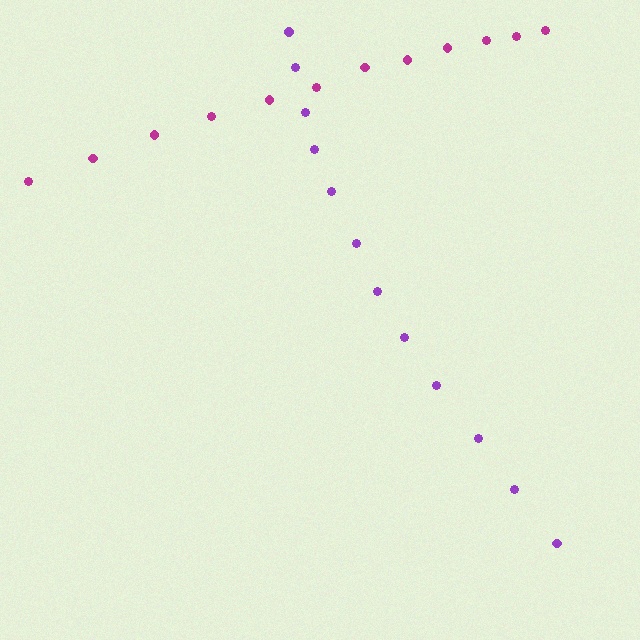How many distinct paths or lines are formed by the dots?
There are 2 distinct paths.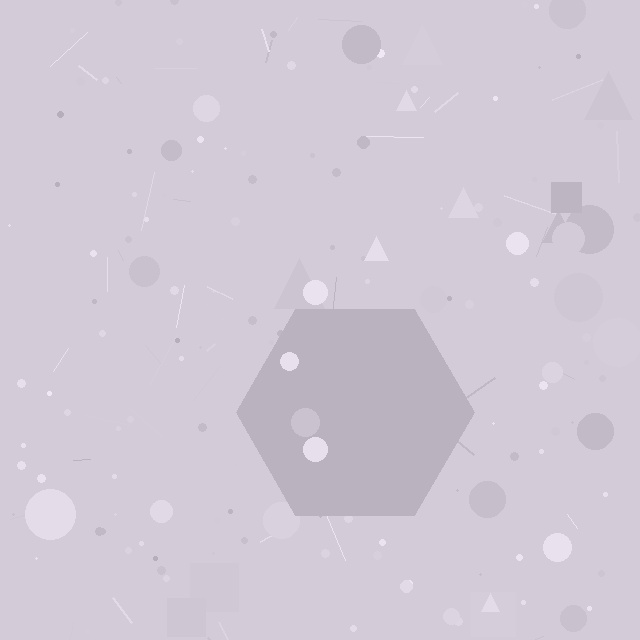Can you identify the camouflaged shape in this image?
The camouflaged shape is a hexagon.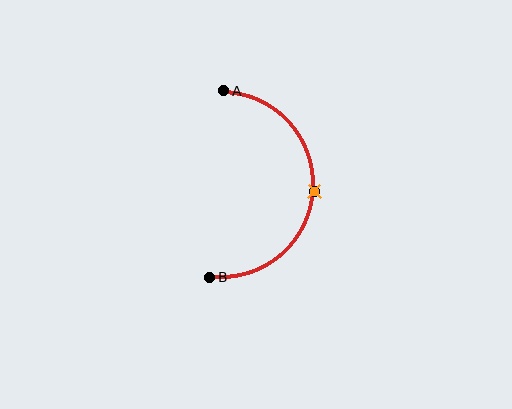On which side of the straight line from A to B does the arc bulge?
The arc bulges to the right of the straight line connecting A and B.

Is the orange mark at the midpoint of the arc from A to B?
Yes. The orange mark lies on the arc at equal arc-length from both A and B — it is the arc midpoint.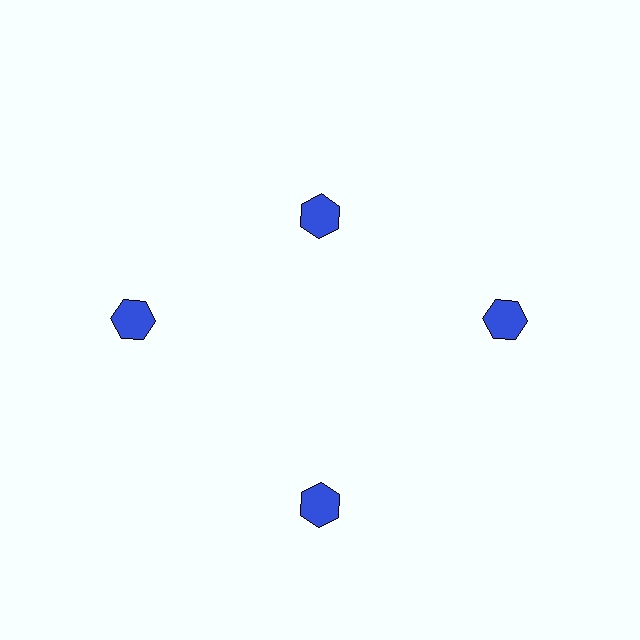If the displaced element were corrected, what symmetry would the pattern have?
It would have 4-fold rotational symmetry — the pattern would map onto itself every 90 degrees.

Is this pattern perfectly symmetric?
No. The 4 blue hexagons are arranged in a ring, but one element near the 12 o'clock position is pulled inward toward the center, breaking the 4-fold rotational symmetry.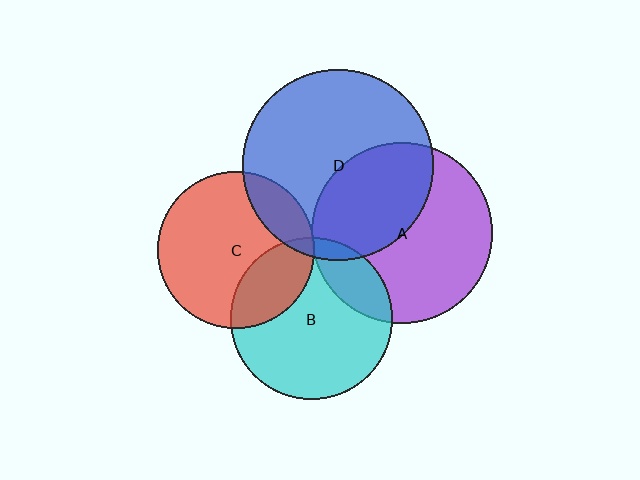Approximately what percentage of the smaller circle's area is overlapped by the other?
Approximately 5%.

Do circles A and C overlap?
Yes.